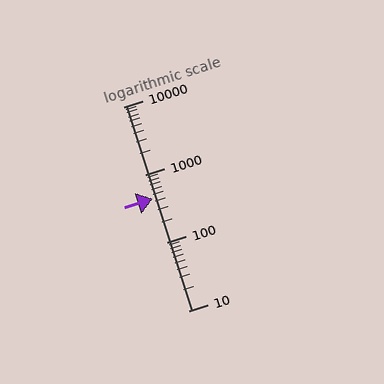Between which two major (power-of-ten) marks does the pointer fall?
The pointer is between 100 and 1000.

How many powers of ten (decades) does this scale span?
The scale spans 3 decades, from 10 to 10000.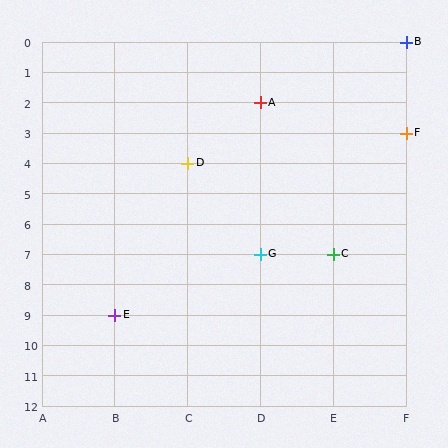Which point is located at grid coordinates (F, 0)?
Point B is at (F, 0).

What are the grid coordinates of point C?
Point C is at grid coordinates (E, 7).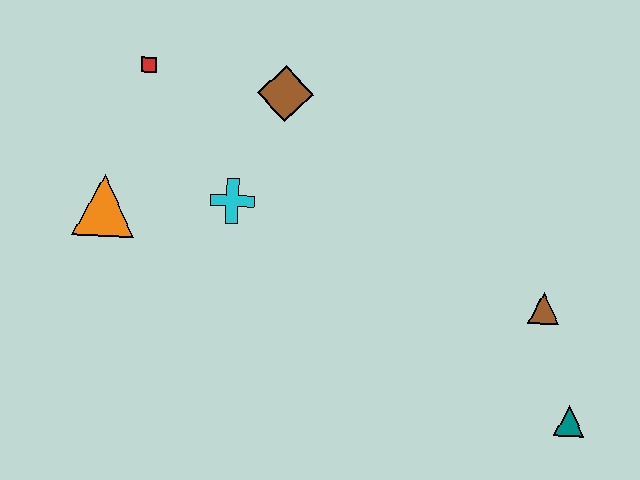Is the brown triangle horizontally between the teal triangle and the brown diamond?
Yes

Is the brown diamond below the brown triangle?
No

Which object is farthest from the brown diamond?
The teal triangle is farthest from the brown diamond.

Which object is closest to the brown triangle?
The teal triangle is closest to the brown triangle.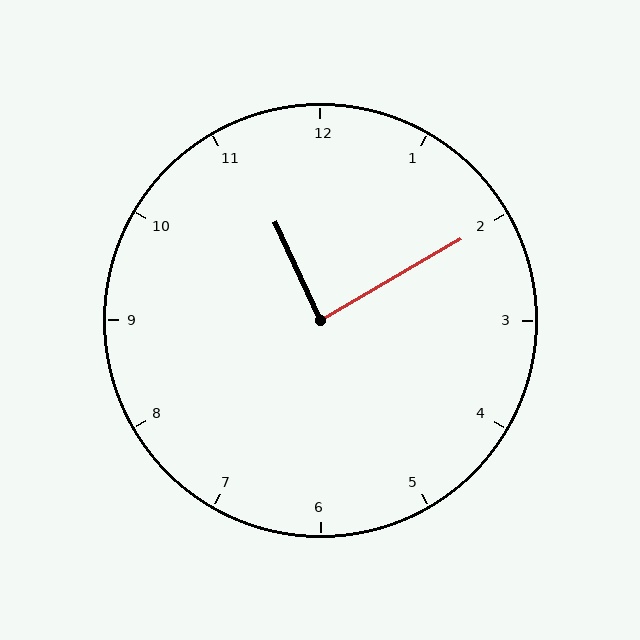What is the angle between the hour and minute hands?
Approximately 85 degrees.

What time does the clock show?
11:10.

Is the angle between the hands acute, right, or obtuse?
It is right.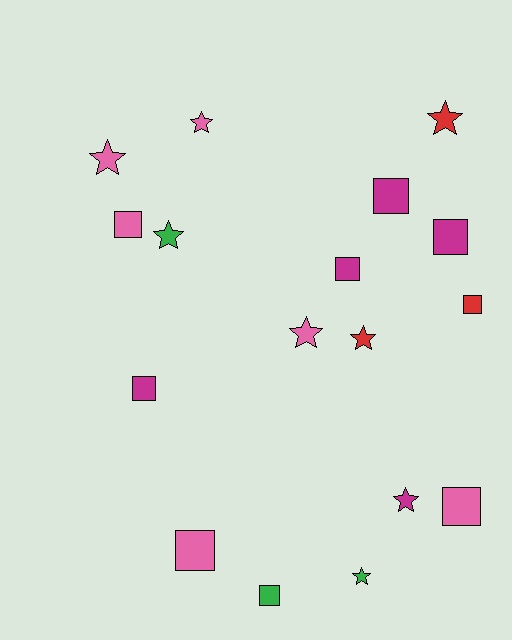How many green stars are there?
There are 2 green stars.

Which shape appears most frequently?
Square, with 9 objects.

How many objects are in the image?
There are 17 objects.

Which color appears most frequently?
Pink, with 6 objects.